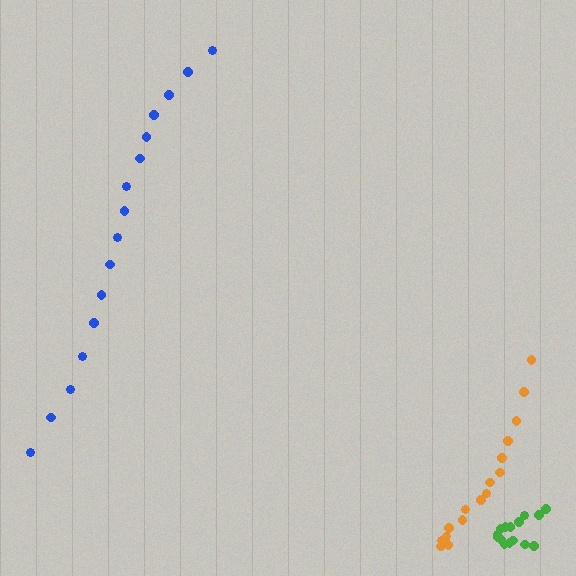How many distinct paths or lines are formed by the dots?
There are 3 distinct paths.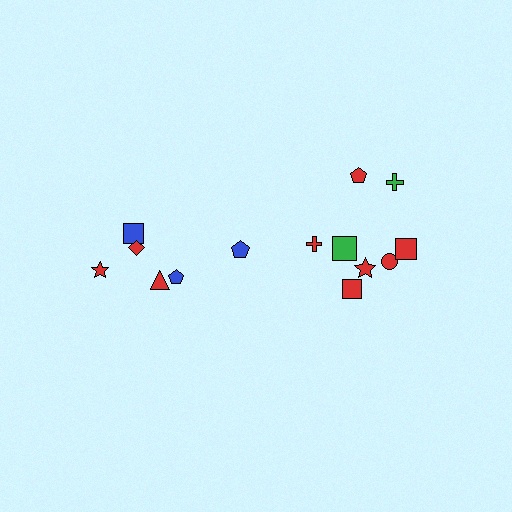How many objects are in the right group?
There are 8 objects.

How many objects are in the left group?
There are 6 objects.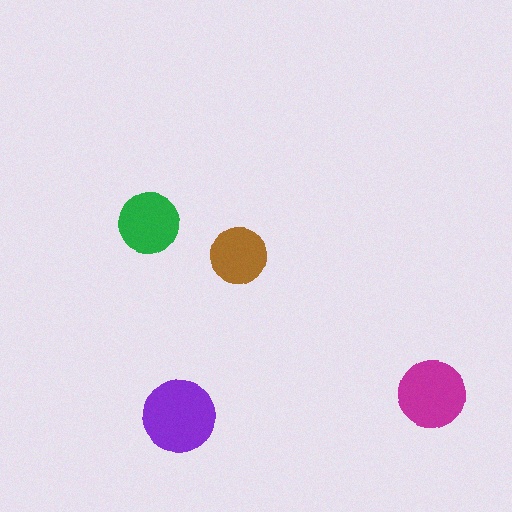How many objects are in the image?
There are 4 objects in the image.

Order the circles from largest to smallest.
the purple one, the magenta one, the green one, the brown one.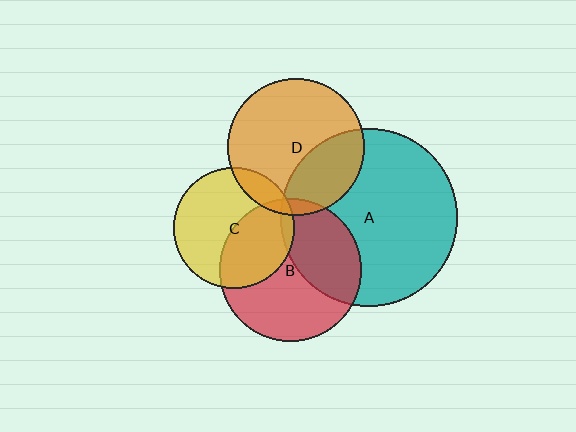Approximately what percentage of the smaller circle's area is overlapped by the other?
Approximately 15%.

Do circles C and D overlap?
Yes.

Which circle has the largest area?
Circle A (teal).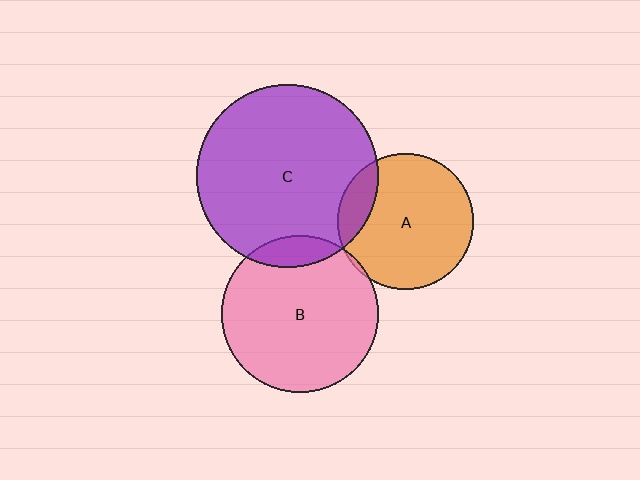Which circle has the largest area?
Circle C (purple).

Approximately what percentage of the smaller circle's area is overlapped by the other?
Approximately 15%.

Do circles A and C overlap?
Yes.